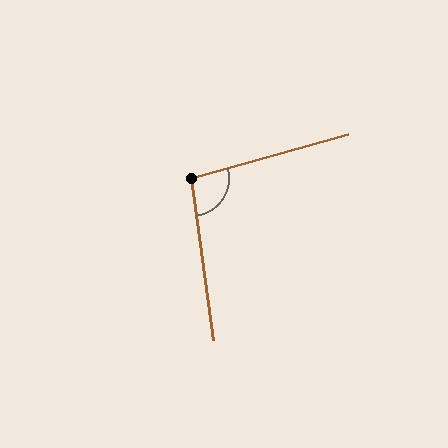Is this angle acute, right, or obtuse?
It is obtuse.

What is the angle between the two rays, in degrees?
Approximately 98 degrees.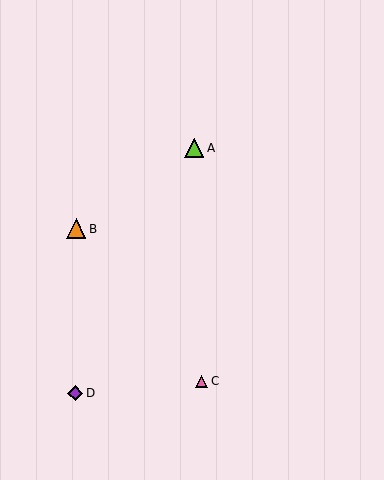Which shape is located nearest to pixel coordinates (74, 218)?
The orange triangle (labeled B) at (76, 229) is nearest to that location.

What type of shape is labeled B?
Shape B is an orange triangle.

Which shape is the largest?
The orange triangle (labeled B) is the largest.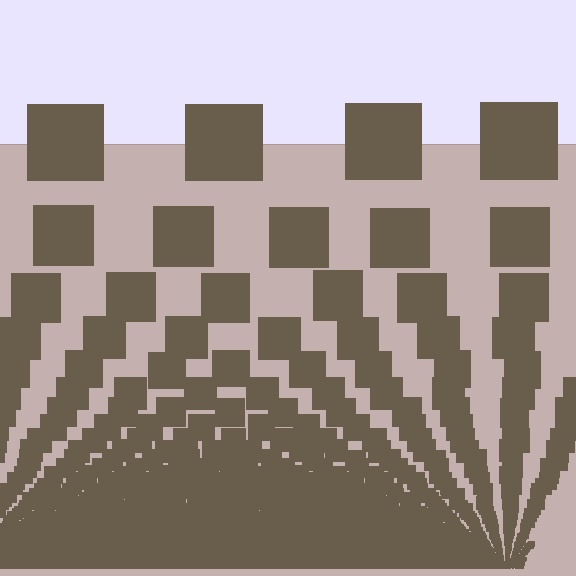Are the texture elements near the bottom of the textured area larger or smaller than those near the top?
Smaller. The gradient is inverted — elements near the bottom are smaller and denser.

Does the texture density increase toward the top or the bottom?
Density increases toward the bottom.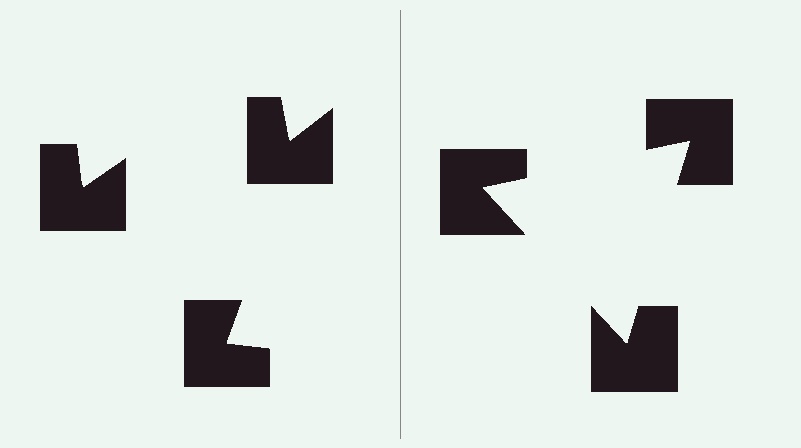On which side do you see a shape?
An illusory triangle appears on the right side. On the left side the wedge cuts are rotated, so no coherent shape forms.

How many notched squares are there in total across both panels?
6 — 3 on each side.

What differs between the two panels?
The notched squares are positioned identically on both sides; only the wedge orientations differ. On the right they align to a triangle; on the left they are misaligned.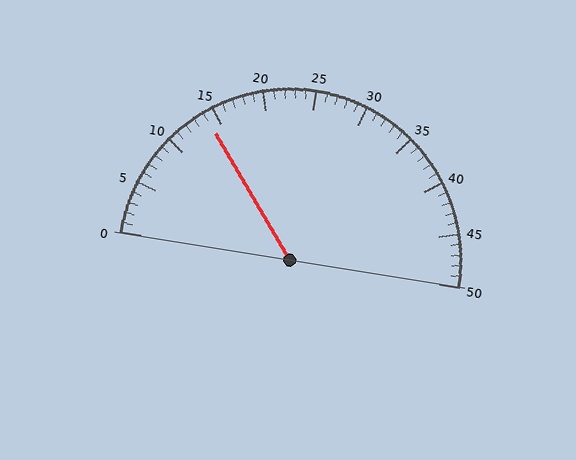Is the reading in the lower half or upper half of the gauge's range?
The reading is in the lower half of the range (0 to 50).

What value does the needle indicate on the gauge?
The needle indicates approximately 14.